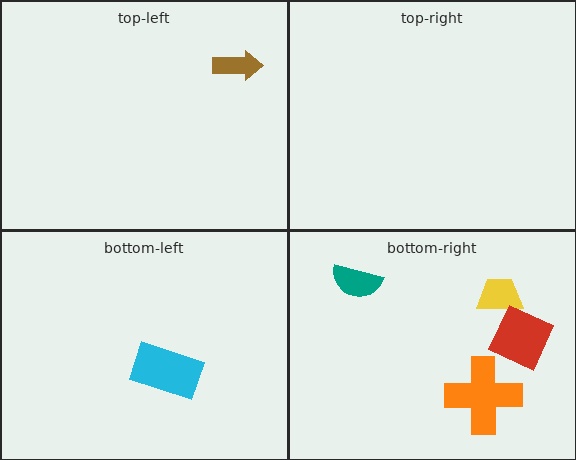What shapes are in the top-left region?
The brown arrow.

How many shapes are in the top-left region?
1.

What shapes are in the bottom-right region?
The yellow trapezoid, the teal semicircle, the red square, the orange cross.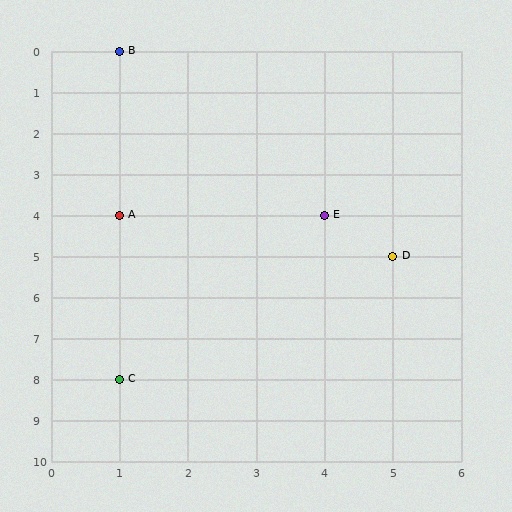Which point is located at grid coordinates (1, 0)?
Point B is at (1, 0).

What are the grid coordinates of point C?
Point C is at grid coordinates (1, 8).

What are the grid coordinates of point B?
Point B is at grid coordinates (1, 0).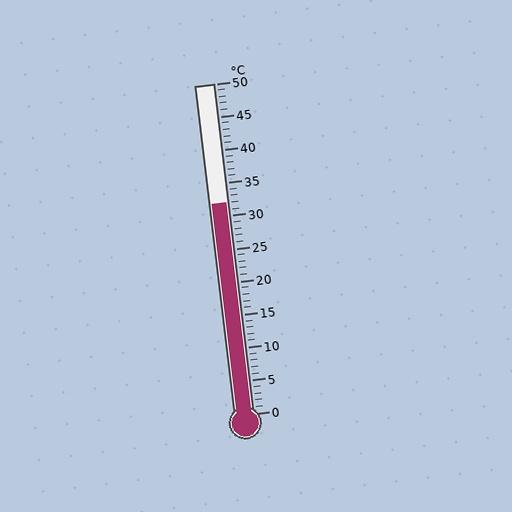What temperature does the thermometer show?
The thermometer shows approximately 32°C.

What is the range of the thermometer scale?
The thermometer scale ranges from 0°C to 50°C.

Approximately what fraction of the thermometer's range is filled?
The thermometer is filled to approximately 65% of its range.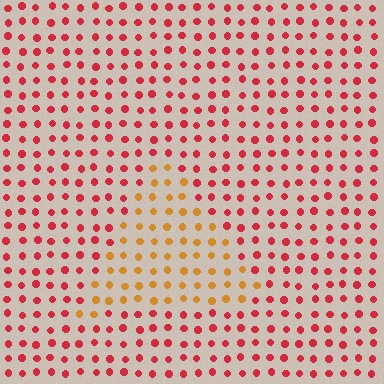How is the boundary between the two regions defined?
The boundary is defined purely by a slight shift in hue (about 43 degrees). Spacing, size, and orientation are identical on both sides.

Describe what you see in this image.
The image is filled with small red elements in a uniform arrangement. A triangle-shaped region is visible where the elements are tinted to a slightly different hue, forming a subtle color boundary.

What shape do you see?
I see a triangle.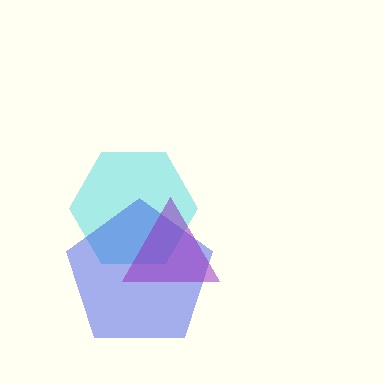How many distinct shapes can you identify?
There are 3 distinct shapes: a cyan hexagon, a blue pentagon, a purple triangle.